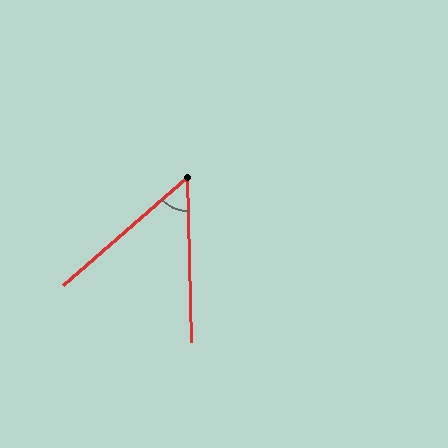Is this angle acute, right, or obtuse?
It is acute.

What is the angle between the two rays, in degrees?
Approximately 50 degrees.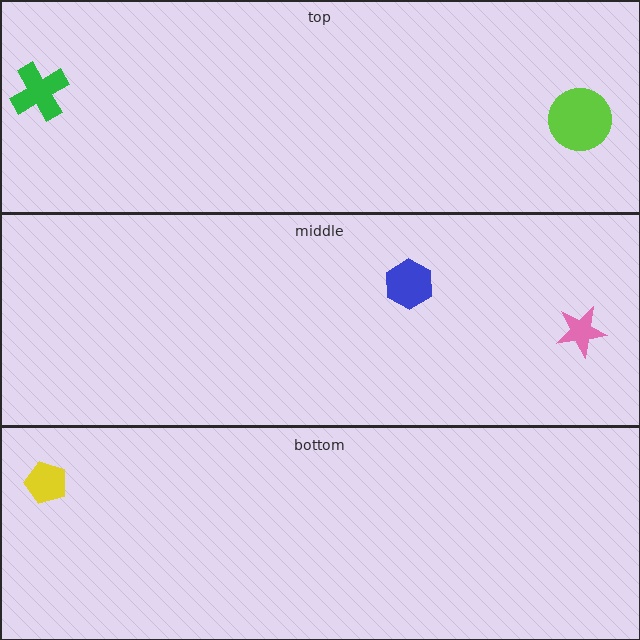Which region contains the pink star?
The middle region.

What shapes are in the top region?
The lime circle, the green cross.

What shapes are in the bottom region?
The yellow pentagon.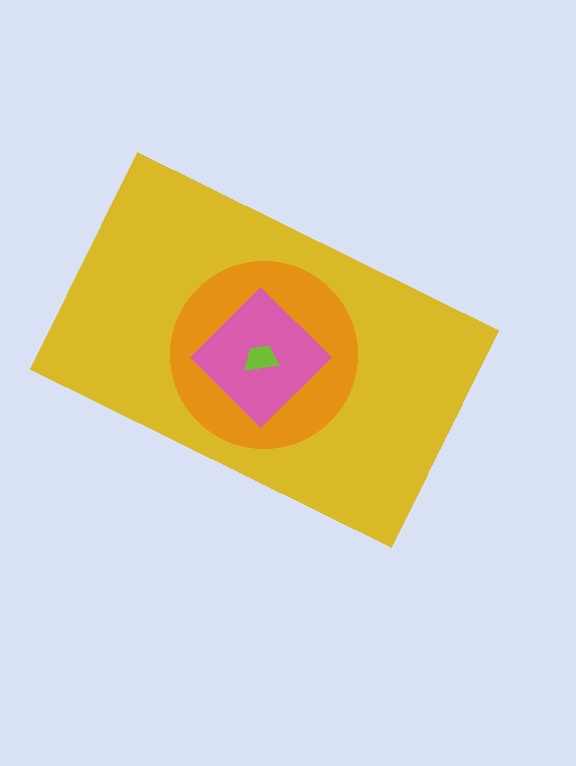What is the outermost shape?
The yellow rectangle.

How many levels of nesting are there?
4.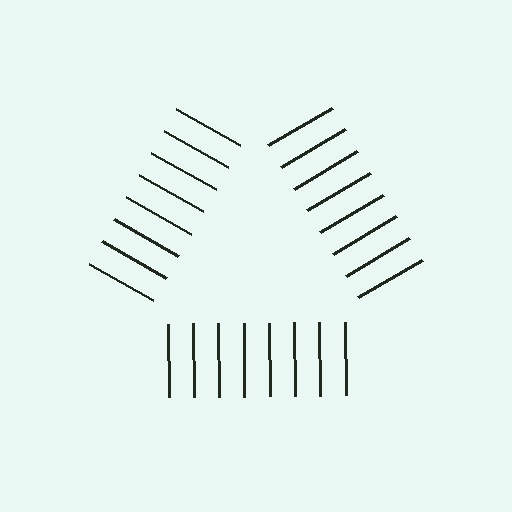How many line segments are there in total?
24 — 8 along each of the 3 edges.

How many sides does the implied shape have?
3 sides — the line-ends trace a triangle.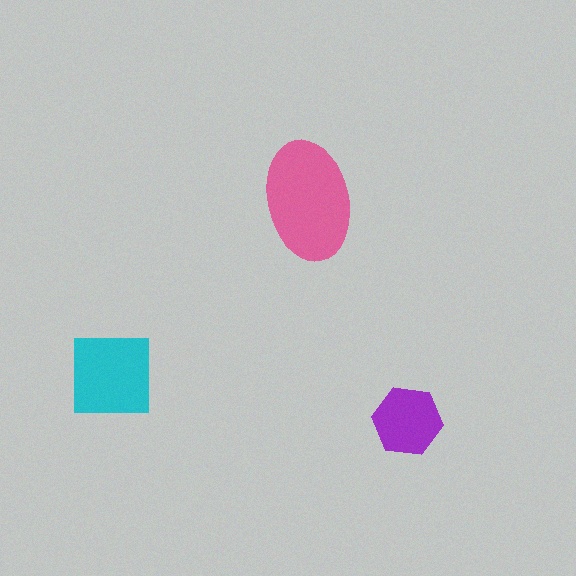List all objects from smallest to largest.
The purple hexagon, the cyan square, the pink ellipse.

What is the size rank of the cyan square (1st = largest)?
2nd.